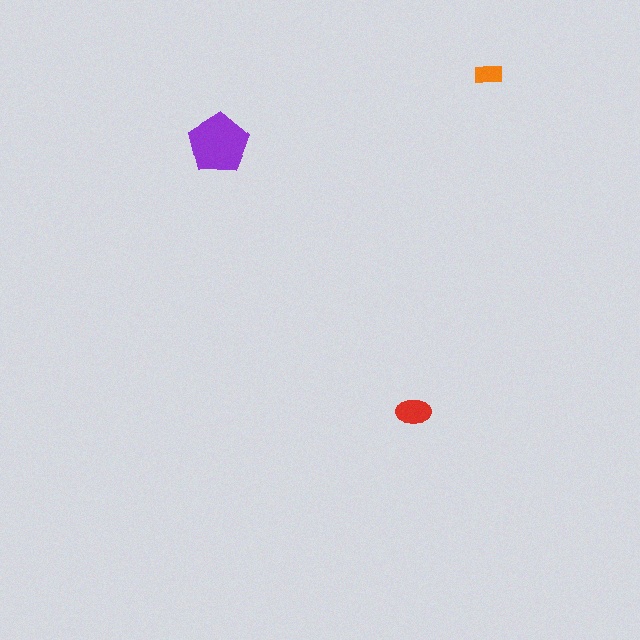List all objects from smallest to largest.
The orange rectangle, the red ellipse, the purple pentagon.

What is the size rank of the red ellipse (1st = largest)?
2nd.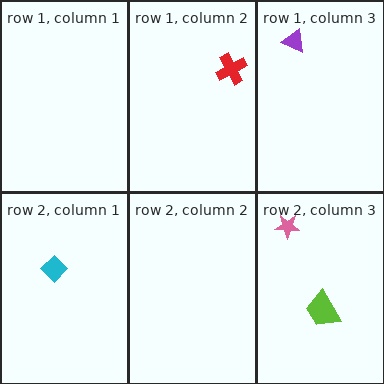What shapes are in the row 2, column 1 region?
The cyan diamond.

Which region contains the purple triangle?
The row 1, column 3 region.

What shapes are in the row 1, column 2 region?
The red cross.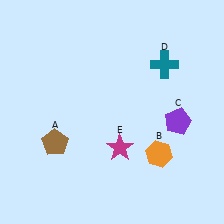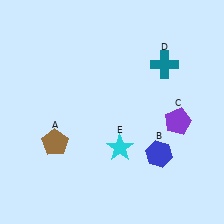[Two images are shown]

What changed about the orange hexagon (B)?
In Image 1, B is orange. In Image 2, it changed to blue.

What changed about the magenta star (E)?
In Image 1, E is magenta. In Image 2, it changed to cyan.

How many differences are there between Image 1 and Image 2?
There are 2 differences between the two images.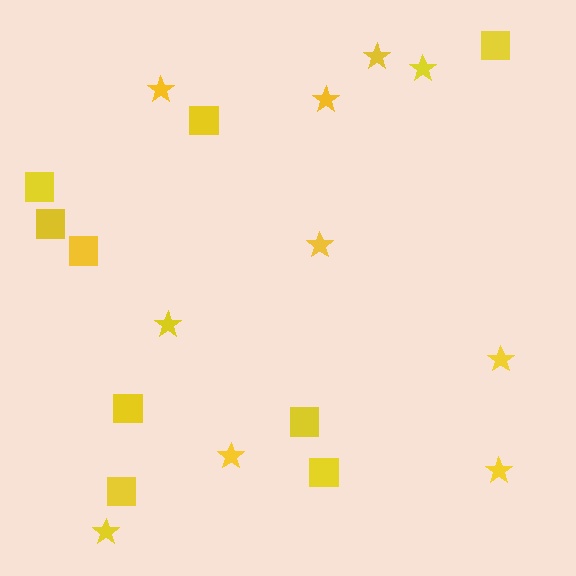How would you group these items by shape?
There are 2 groups: one group of stars (10) and one group of squares (9).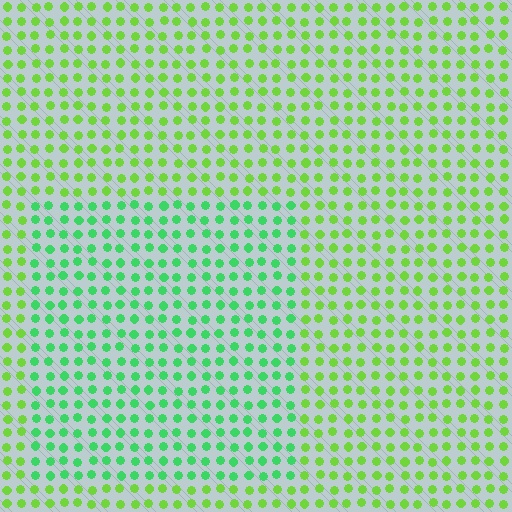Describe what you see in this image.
The image is filled with small lime elements in a uniform arrangement. A rectangle-shaped region is visible where the elements are tinted to a slightly different hue, forming a subtle color boundary.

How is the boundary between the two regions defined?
The boundary is defined purely by a slight shift in hue (about 36 degrees). Spacing, size, and orientation are identical on both sides.